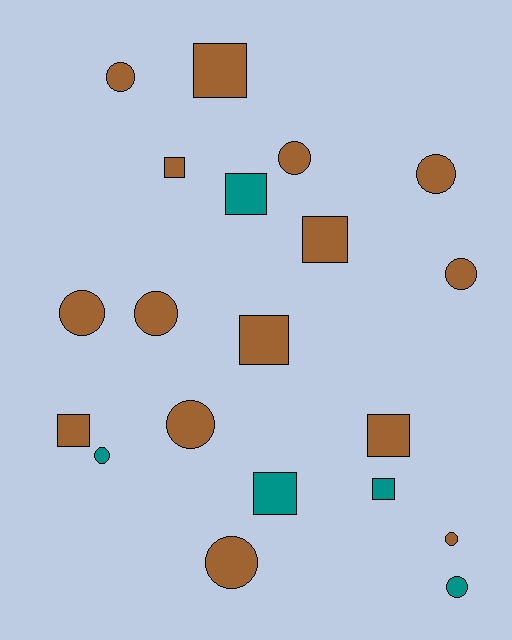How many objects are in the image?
There are 20 objects.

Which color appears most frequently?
Brown, with 15 objects.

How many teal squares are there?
There are 3 teal squares.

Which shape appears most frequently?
Circle, with 11 objects.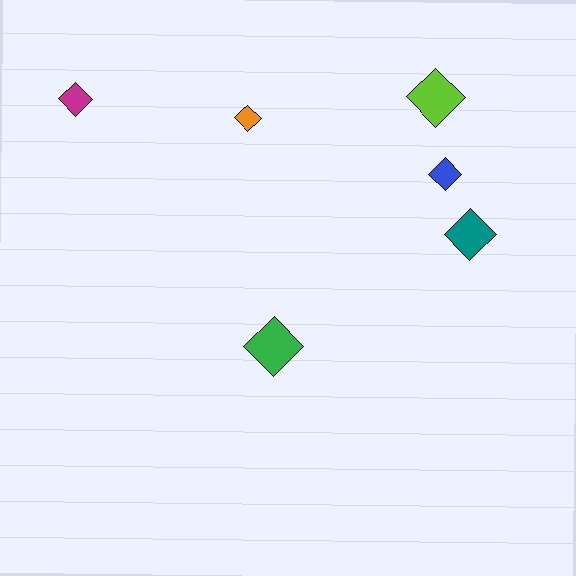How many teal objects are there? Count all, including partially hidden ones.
There is 1 teal object.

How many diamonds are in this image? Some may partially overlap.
There are 6 diamonds.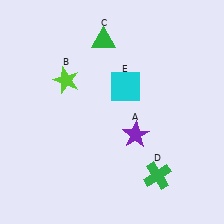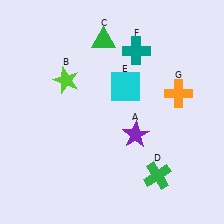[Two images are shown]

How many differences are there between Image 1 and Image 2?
There are 2 differences between the two images.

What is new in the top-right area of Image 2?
An orange cross (G) was added in the top-right area of Image 2.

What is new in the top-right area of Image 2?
A teal cross (F) was added in the top-right area of Image 2.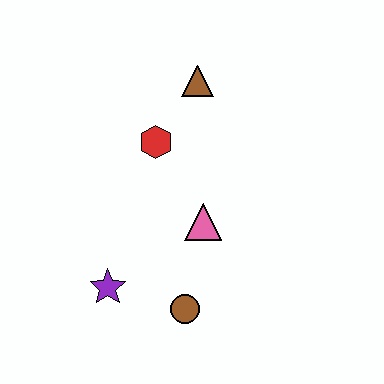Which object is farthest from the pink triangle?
The brown triangle is farthest from the pink triangle.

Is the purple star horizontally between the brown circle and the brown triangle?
No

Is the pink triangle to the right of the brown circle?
Yes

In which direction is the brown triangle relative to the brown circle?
The brown triangle is above the brown circle.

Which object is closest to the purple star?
The brown circle is closest to the purple star.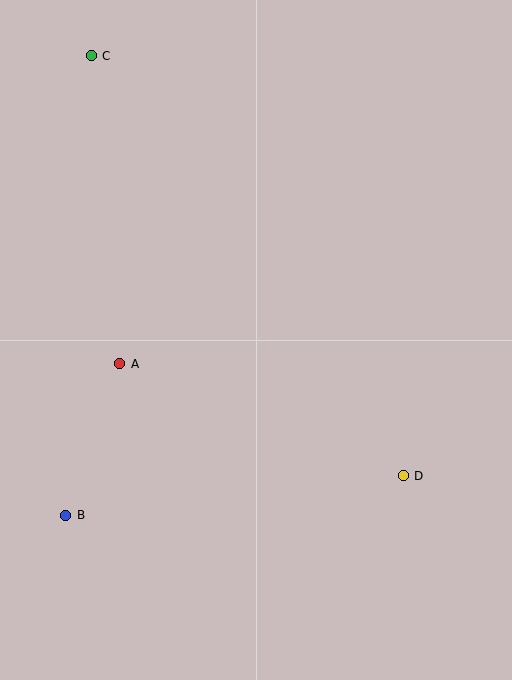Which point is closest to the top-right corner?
Point C is closest to the top-right corner.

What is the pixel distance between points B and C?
The distance between B and C is 460 pixels.